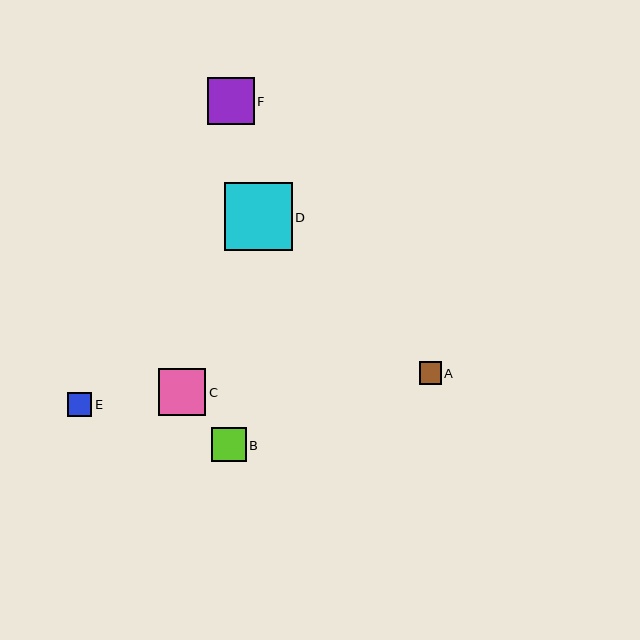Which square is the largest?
Square D is the largest with a size of approximately 68 pixels.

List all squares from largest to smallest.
From largest to smallest: D, C, F, B, E, A.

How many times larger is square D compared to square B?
Square D is approximately 2.0 times the size of square B.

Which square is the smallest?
Square A is the smallest with a size of approximately 22 pixels.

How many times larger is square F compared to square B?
Square F is approximately 1.4 times the size of square B.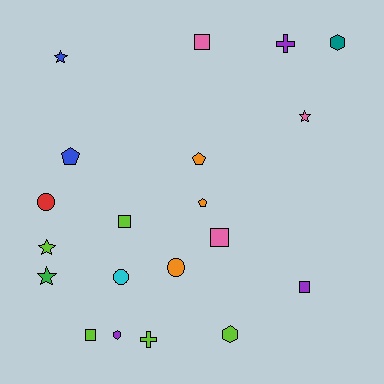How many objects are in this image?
There are 20 objects.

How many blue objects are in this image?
There are 2 blue objects.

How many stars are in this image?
There are 4 stars.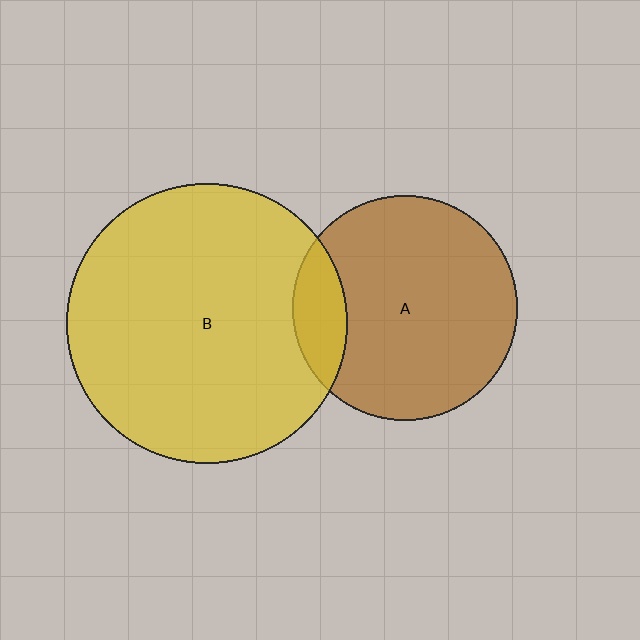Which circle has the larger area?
Circle B (yellow).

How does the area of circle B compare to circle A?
Approximately 1.6 times.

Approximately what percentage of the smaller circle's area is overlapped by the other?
Approximately 15%.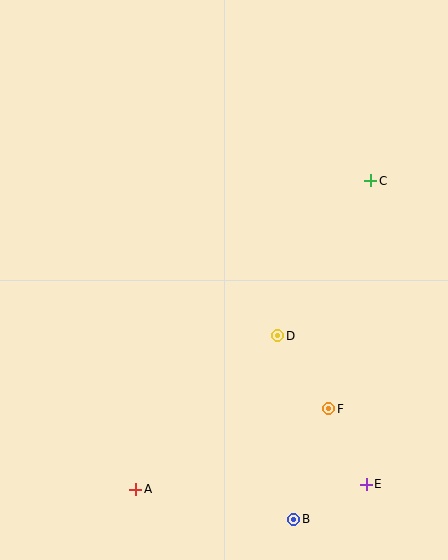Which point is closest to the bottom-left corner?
Point A is closest to the bottom-left corner.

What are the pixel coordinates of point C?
Point C is at (371, 181).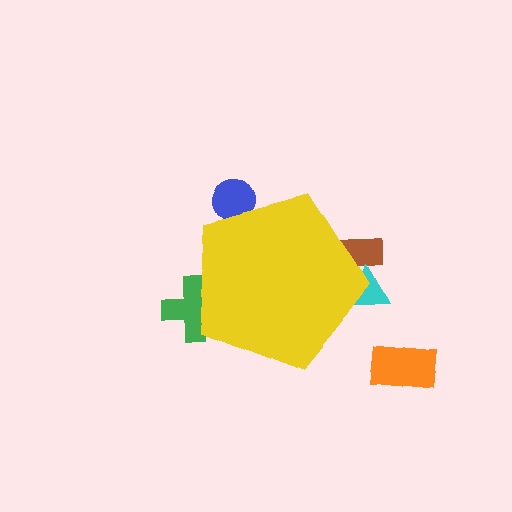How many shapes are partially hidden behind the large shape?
4 shapes are partially hidden.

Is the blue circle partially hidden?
Yes, the blue circle is partially hidden behind the yellow pentagon.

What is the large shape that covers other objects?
A yellow pentagon.